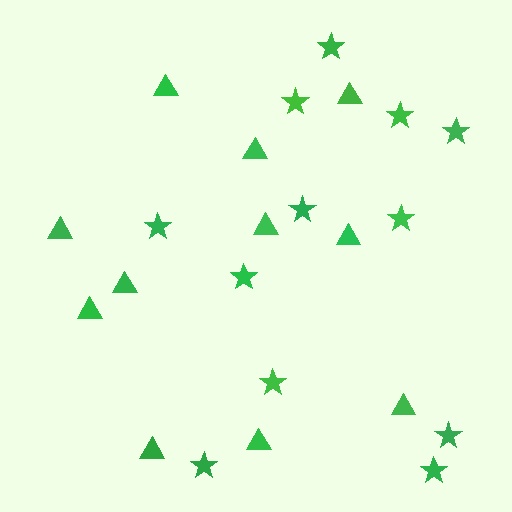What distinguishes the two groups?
There are 2 groups: one group of stars (12) and one group of triangles (11).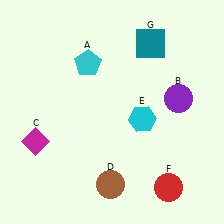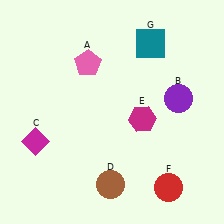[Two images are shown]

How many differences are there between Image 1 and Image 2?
There are 2 differences between the two images.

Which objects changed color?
A changed from cyan to pink. E changed from cyan to magenta.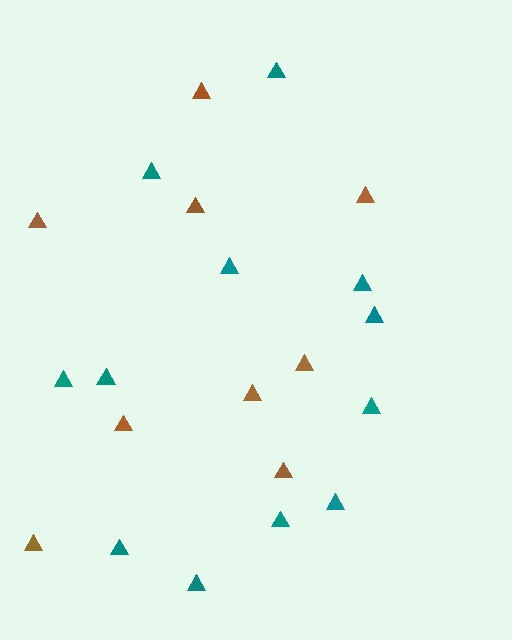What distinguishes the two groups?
There are 2 groups: one group of teal triangles (12) and one group of brown triangles (9).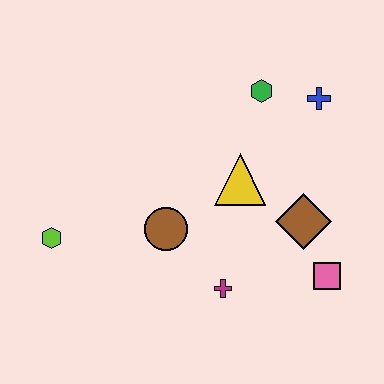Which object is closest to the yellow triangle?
The brown diamond is closest to the yellow triangle.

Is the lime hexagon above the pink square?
Yes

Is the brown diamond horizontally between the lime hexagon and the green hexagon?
No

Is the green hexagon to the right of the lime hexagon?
Yes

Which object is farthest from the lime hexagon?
The blue cross is farthest from the lime hexagon.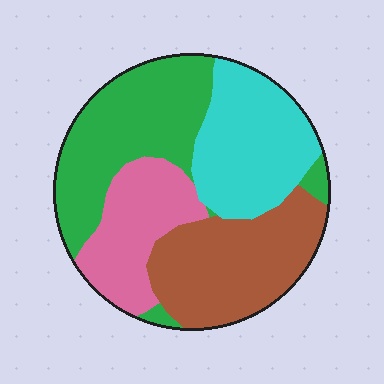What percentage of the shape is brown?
Brown takes up between a sixth and a third of the shape.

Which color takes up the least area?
Pink, at roughly 20%.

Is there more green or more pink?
Green.